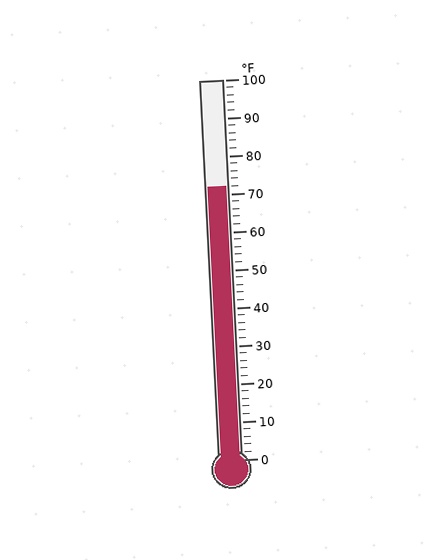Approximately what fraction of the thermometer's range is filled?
The thermometer is filled to approximately 70% of its range.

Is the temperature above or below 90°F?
The temperature is below 90°F.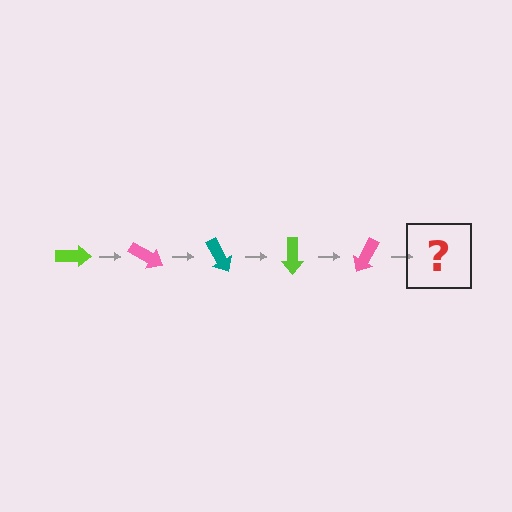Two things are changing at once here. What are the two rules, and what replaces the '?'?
The two rules are that it rotates 30 degrees each step and the color cycles through lime, pink, and teal. The '?' should be a teal arrow, rotated 150 degrees from the start.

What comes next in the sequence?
The next element should be a teal arrow, rotated 150 degrees from the start.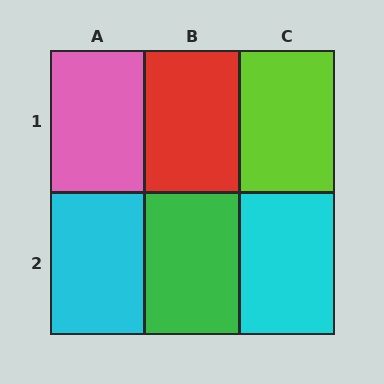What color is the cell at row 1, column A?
Pink.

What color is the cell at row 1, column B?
Red.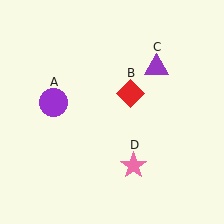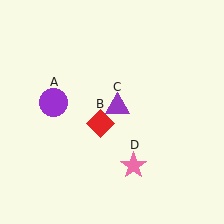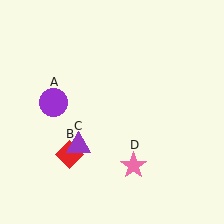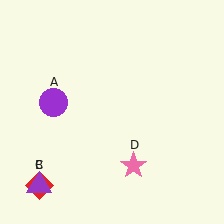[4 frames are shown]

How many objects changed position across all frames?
2 objects changed position: red diamond (object B), purple triangle (object C).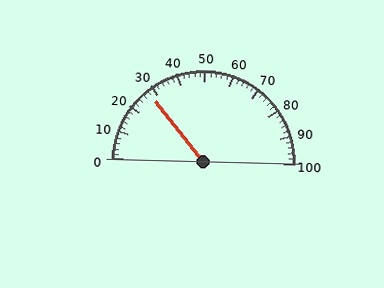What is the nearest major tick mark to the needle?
The nearest major tick mark is 30.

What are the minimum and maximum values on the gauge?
The gauge ranges from 0 to 100.